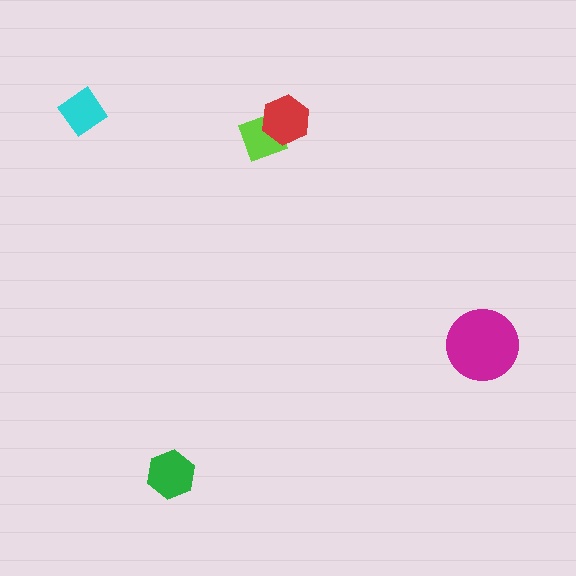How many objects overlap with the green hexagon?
0 objects overlap with the green hexagon.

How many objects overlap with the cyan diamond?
0 objects overlap with the cyan diamond.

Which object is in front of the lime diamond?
The red hexagon is in front of the lime diamond.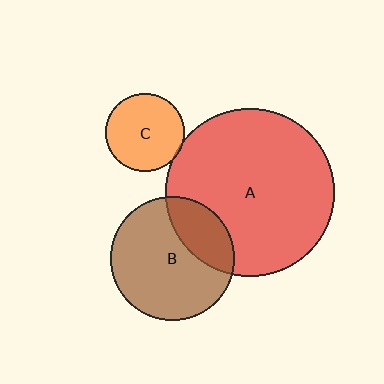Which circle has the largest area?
Circle A (red).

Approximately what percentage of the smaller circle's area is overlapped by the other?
Approximately 25%.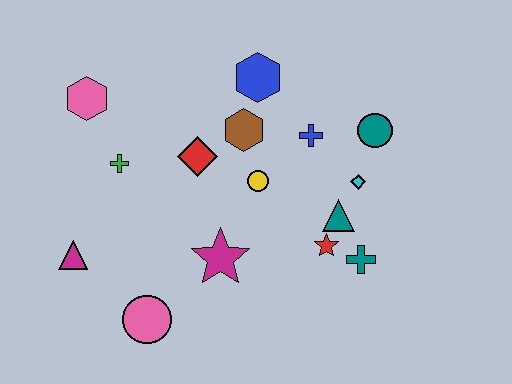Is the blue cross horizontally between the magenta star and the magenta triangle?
No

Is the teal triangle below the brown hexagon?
Yes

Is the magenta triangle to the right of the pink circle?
No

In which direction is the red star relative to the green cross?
The red star is to the right of the green cross.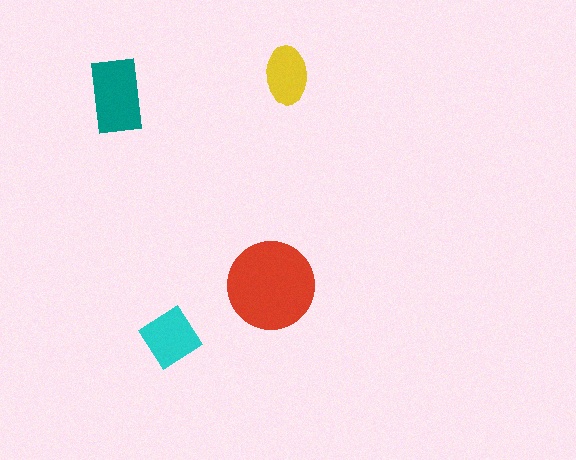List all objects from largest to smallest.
The red circle, the teal rectangle, the cyan diamond, the yellow ellipse.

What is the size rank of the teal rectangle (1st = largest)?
2nd.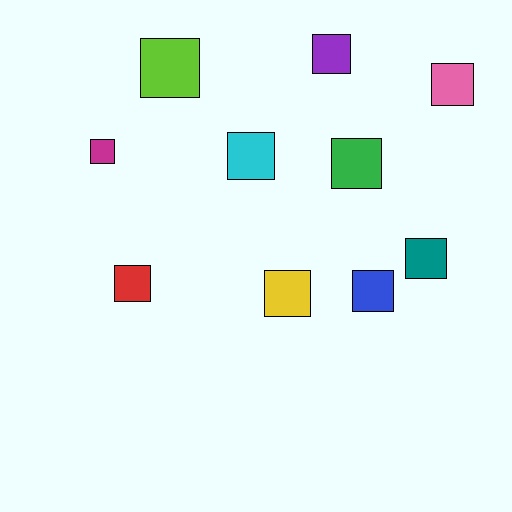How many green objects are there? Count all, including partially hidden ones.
There is 1 green object.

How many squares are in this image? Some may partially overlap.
There are 10 squares.